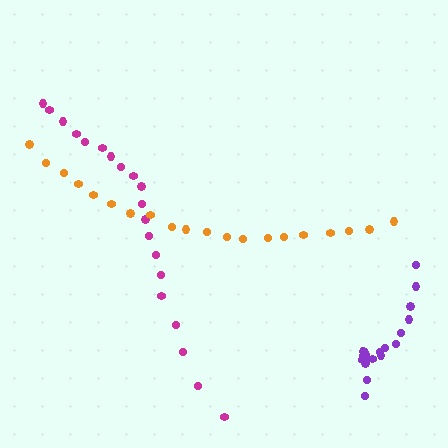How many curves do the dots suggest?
There are 3 distinct paths.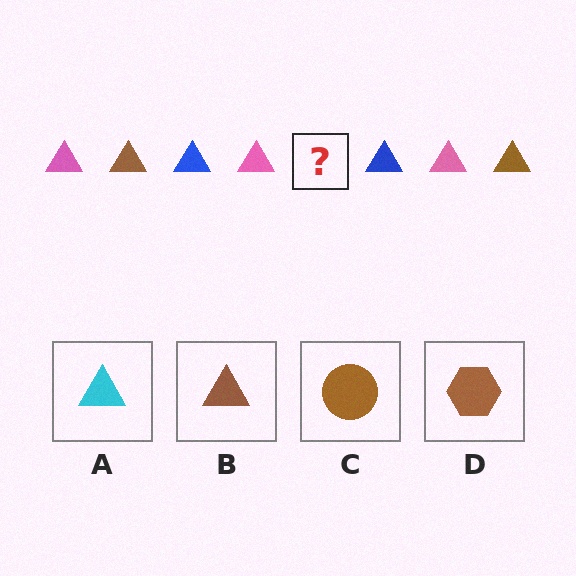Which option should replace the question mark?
Option B.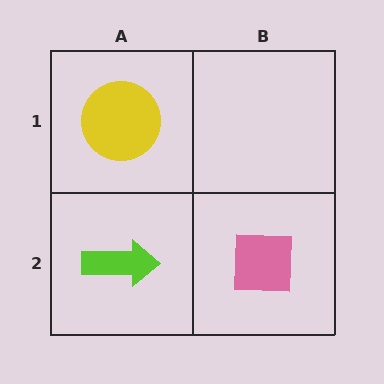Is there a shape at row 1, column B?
No, that cell is empty.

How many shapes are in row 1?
1 shape.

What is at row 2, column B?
A pink square.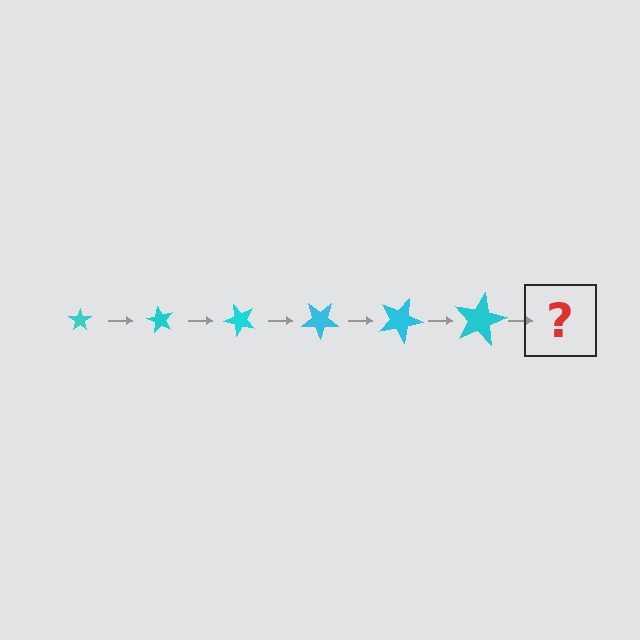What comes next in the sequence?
The next element should be a star, larger than the previous one and rotated 360 degrees from the start.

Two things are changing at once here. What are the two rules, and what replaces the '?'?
The two rules are that the star grows larger each step and it rotates 60 degrees each step. The '?' should be a star, larger than the previous one and rotated 360 degrees from the start.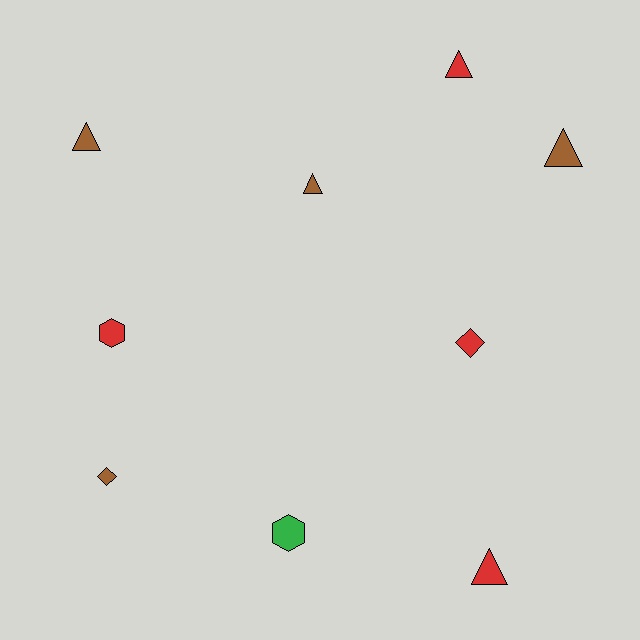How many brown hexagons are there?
There are no brown hexagons.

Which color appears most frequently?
Red, with 4 objects.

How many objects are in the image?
There are 9 objects.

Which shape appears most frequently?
Triangle, with 5 objects.